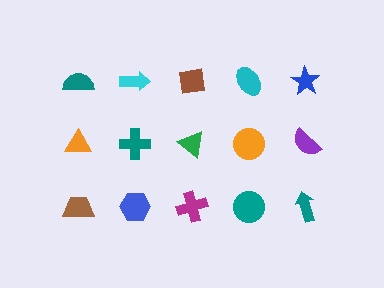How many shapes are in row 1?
5 shapes.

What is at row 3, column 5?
A teal arrow.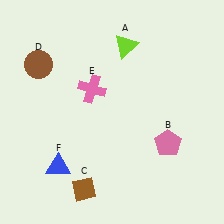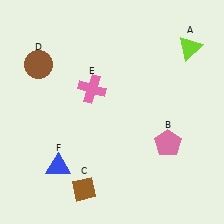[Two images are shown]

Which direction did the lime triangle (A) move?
The lime triangle (A) moved right.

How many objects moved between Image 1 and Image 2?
1 object moved between the two images.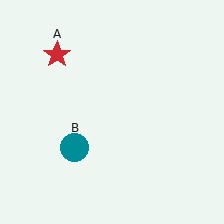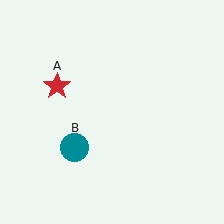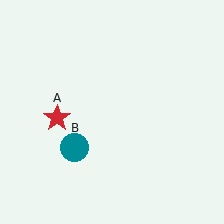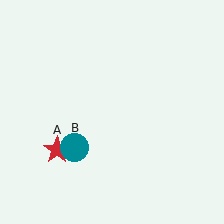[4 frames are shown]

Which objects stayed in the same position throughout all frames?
Teal circle (object B) remained stationary.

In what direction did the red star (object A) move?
The red star (object A) moved down.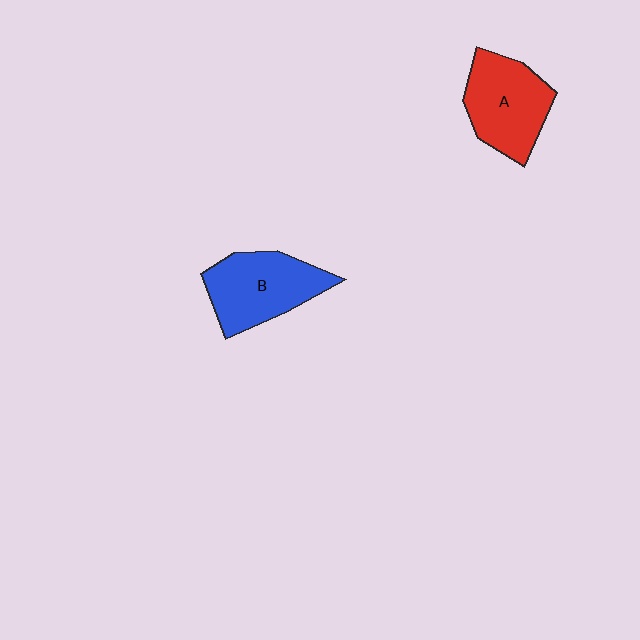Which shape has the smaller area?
Shape A (red).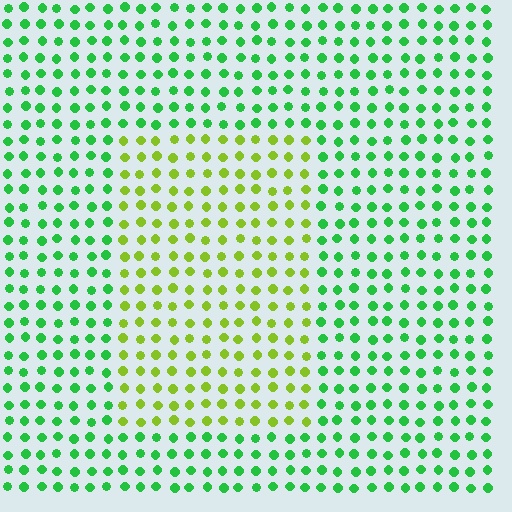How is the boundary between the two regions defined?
The boundary is defined purely by a slight shift in hue (about 47 degrees). Spacing, size, and orientation are identical on both sides.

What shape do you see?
I see a rectangle.